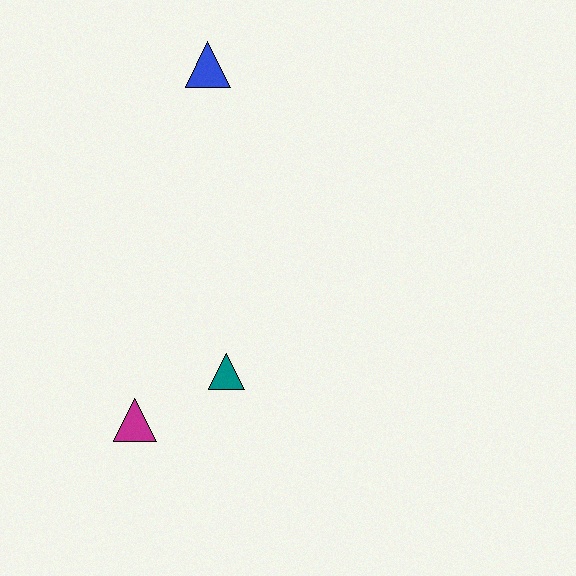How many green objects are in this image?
There are no green objects.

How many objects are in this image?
There are 3 objects.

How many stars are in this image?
There are no stars.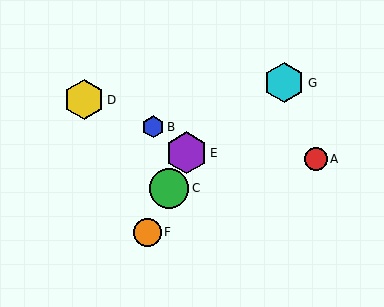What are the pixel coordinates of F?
Object F is at (147, 232).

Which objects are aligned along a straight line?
Objects C, E, F are aligned along a straight line.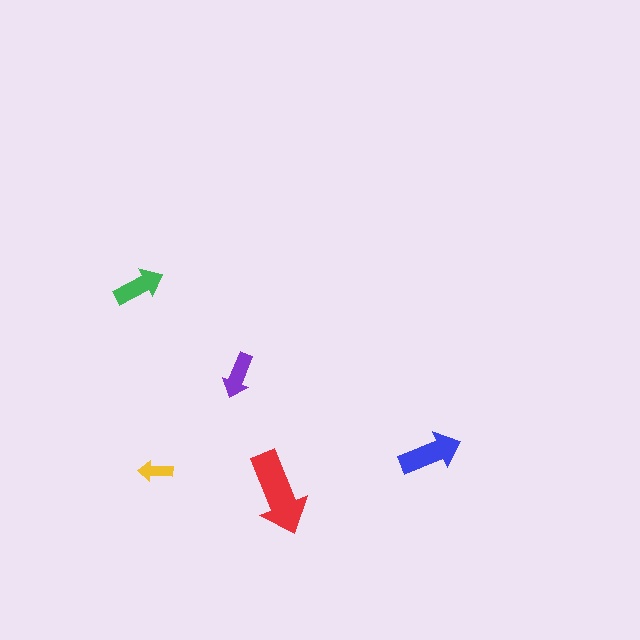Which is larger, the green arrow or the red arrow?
The red one.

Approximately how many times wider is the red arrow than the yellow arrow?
About 2.5 times wider.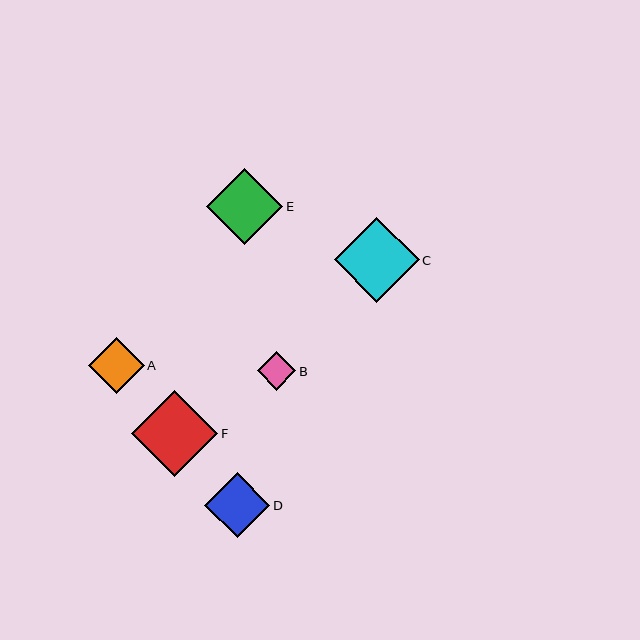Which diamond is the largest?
Diamond F is the largest with a size of approximately 86 pixels.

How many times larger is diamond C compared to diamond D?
Diamond C is approximately 1.3 times the size of diamond D.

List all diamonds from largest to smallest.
From largest to smallest: F, C, E, D, A, B.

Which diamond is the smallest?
Diamond B is the smallest with a size of approximately 38 pixels.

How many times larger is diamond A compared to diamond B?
Diamond A is approximately 1.5 times the size of diamond B.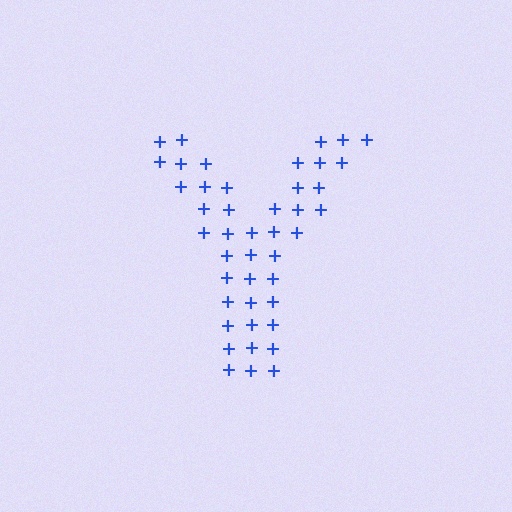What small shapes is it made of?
It is made of small plus signs.